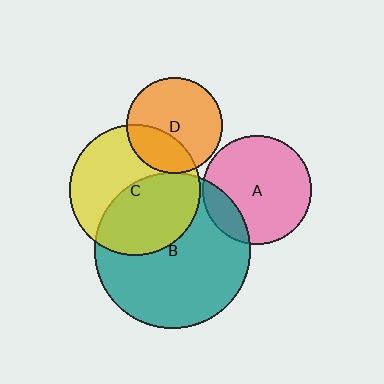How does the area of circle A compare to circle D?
Approximately 1.3 times.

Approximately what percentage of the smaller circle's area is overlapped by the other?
Approximately 15%.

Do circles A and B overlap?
Yes.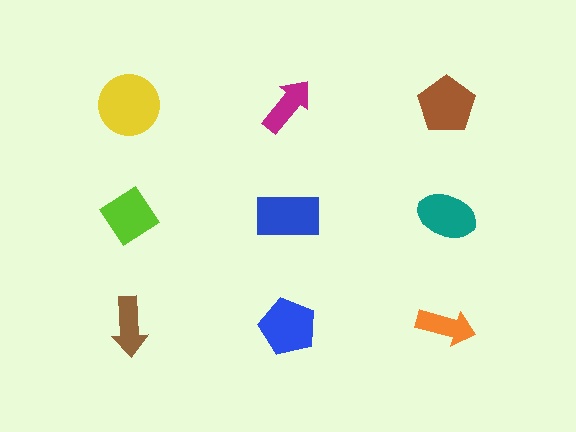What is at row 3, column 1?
A brown arrow.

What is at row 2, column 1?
A lime diamond.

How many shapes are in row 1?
3 shapes.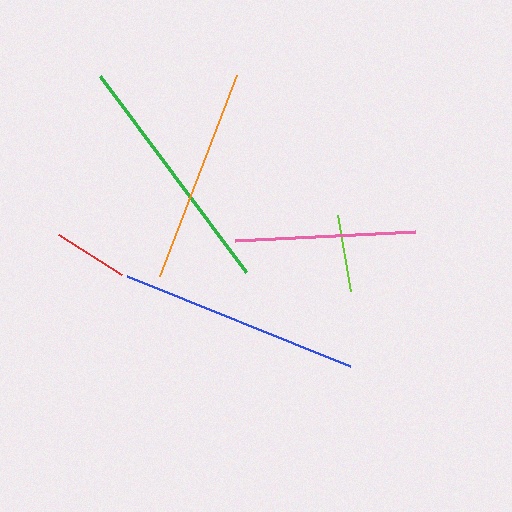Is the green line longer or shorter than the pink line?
The green line is longer than the pink line.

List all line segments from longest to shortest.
From longest to shortest: green, blue, orange, pink, lime, red.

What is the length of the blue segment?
The blue segment is approximately 241 pixels long.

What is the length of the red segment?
The red segment is approximately 74 pixels long.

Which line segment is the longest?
The green line is the longest at approximately 244 pixels.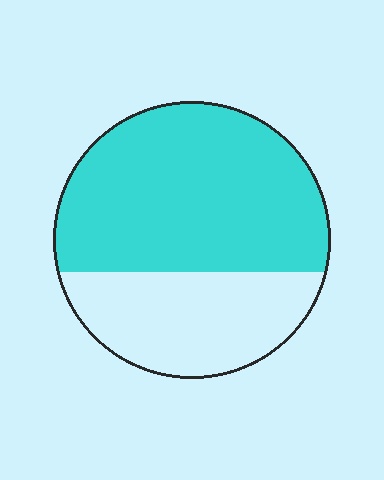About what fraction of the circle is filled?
About five eighths (5/8).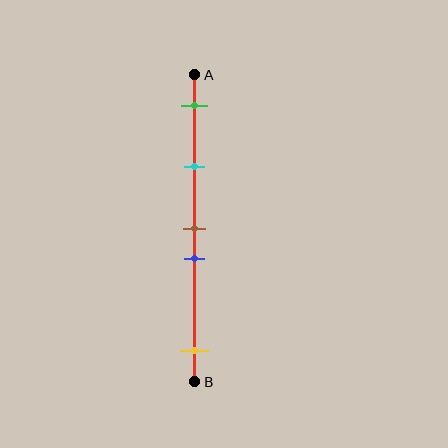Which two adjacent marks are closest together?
The brown and blue marks are the closest adjacent pair.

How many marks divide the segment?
There are 5 marks dividing the segment.